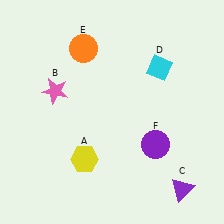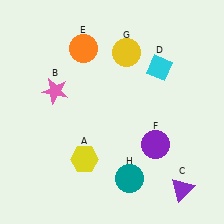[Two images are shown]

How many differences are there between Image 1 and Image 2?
There are 2 differences between the two images.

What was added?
A yellow circle (G), a teal circle (H) were added in Image 2.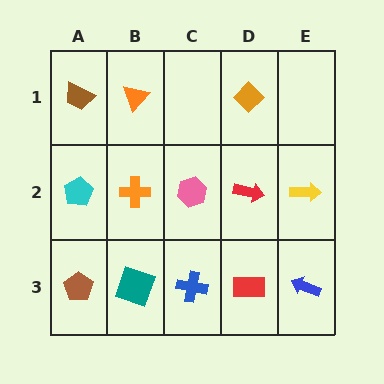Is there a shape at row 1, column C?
No, that cell is empty.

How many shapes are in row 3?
5 shapes.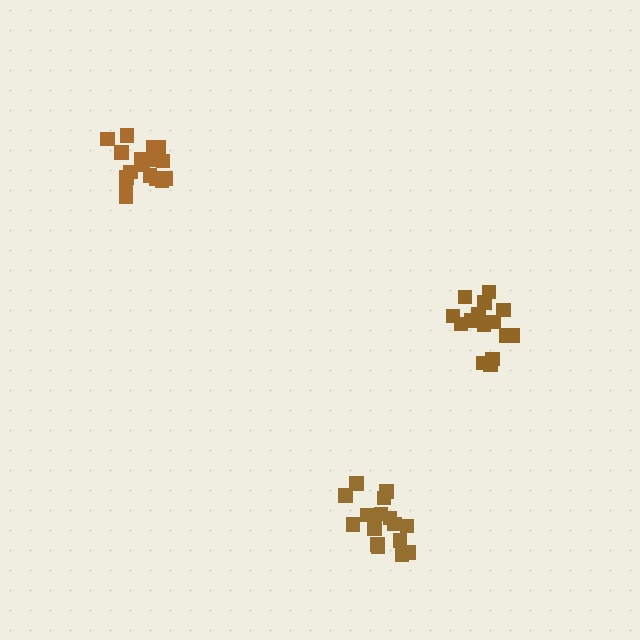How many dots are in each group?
Group 1: 15 dots, Group 2: 18 dots, Group 3: 16 dots (49 total).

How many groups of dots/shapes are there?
There are 3 groups.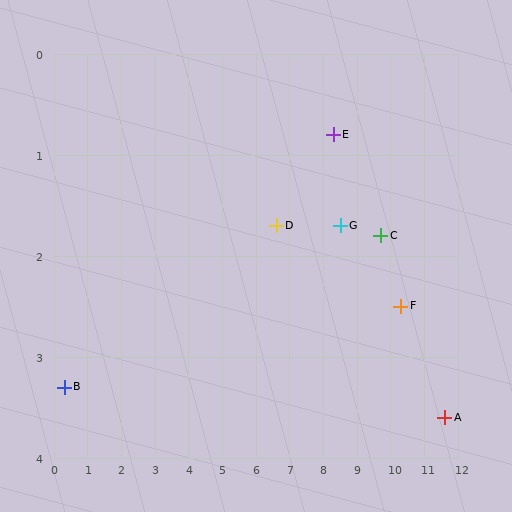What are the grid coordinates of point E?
Point E is at approximately (8.3, 0.8).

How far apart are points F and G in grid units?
Points F and G are about 2.0 grid units apart.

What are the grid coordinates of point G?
Point G is at approximately (8.5, 1.7).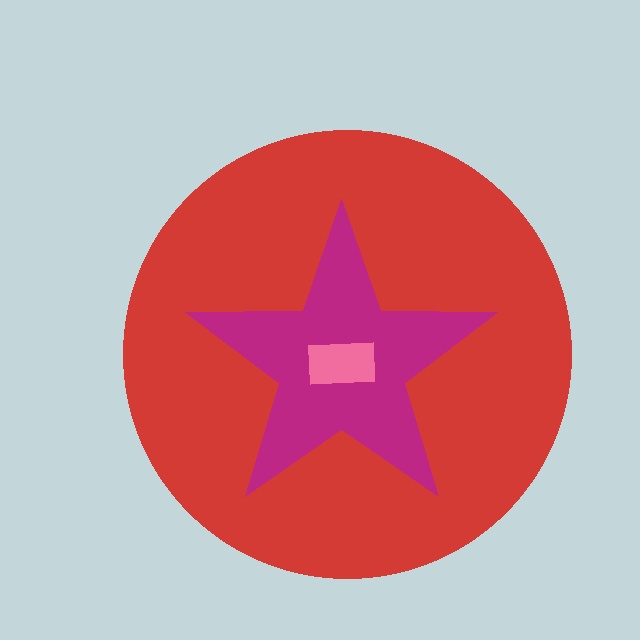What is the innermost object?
The pink rectangle.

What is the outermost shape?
The red circle.